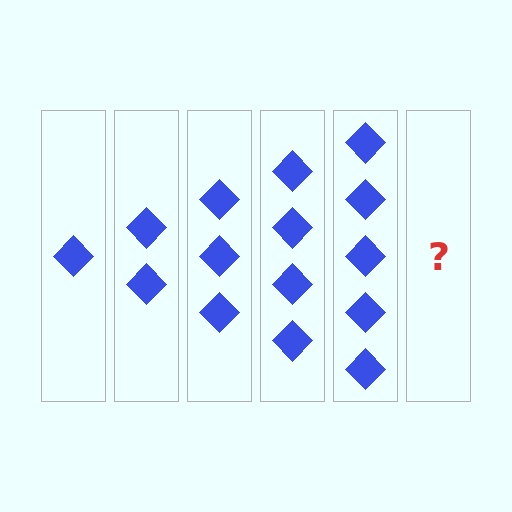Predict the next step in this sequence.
The next step is 6 diamonds.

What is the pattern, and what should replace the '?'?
The pattern is that each step adds one more diamond. The '?' should be 6 diamonds.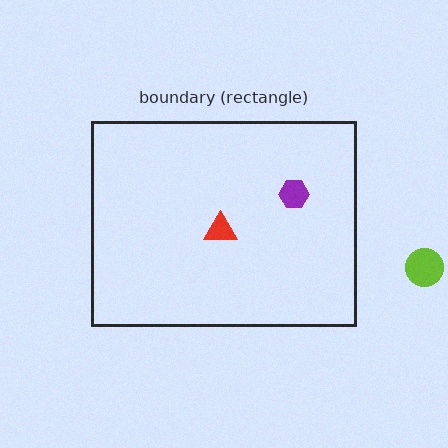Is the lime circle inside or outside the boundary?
Outside.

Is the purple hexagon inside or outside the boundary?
Inside.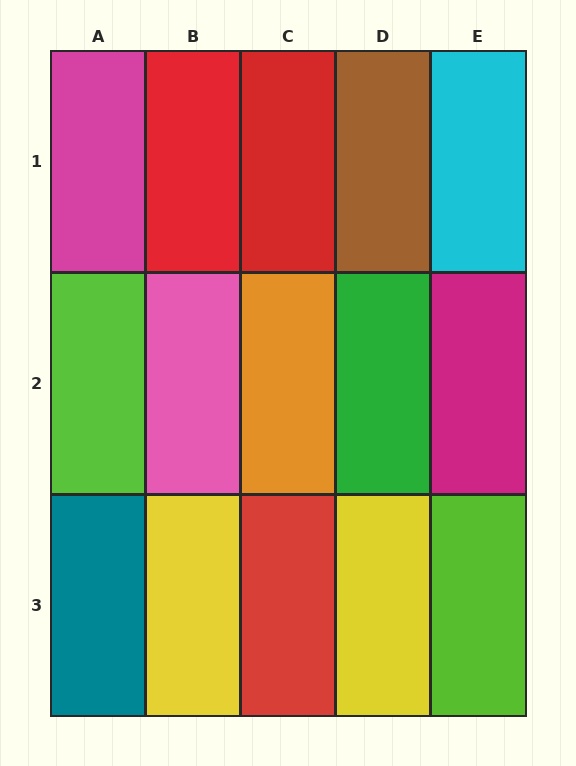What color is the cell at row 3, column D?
Yellow.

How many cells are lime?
2 cells are lime.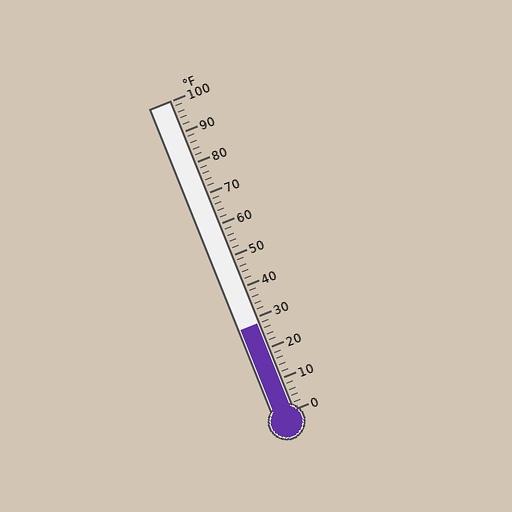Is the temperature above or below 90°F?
The temperature is below 90°F.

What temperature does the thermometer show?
The thermometer shows approximately 28°F.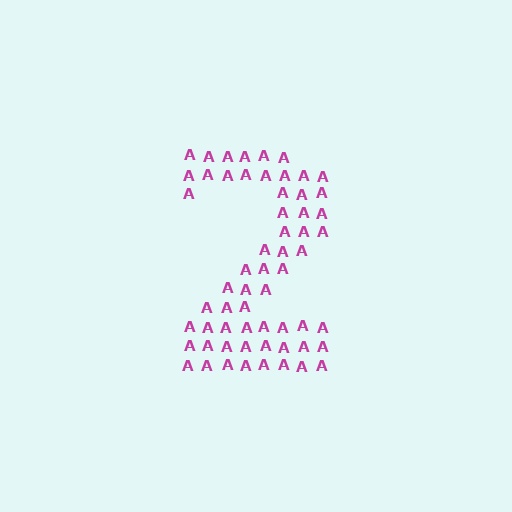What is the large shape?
The large shape is the digit 2.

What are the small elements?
The small elements are letter A's.